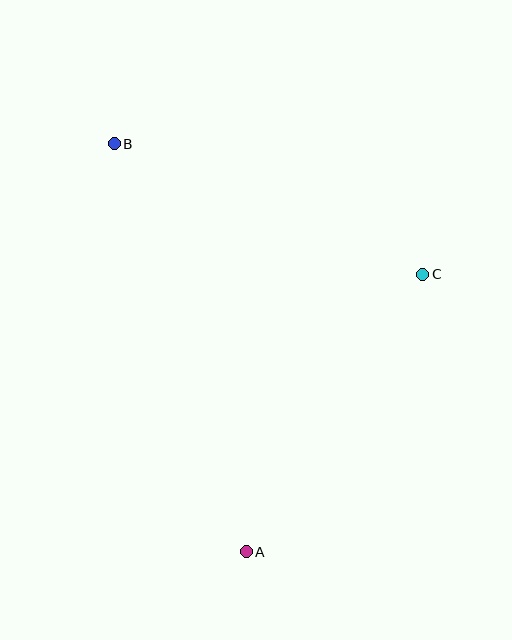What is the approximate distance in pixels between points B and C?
The distance between B and C is approximately 335 pixels.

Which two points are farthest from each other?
Points A and B are farthest from each other.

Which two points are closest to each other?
Points A and C are closest to each other.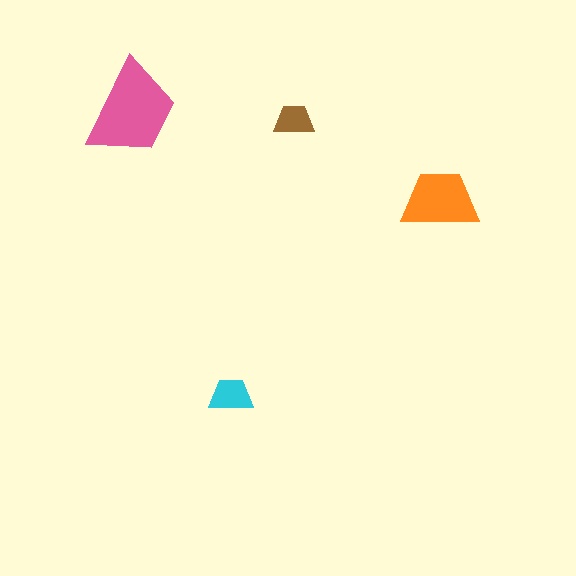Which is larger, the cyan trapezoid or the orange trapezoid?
The orange one.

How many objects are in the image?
There are 4 objects in the image.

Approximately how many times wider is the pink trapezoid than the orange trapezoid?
About 1.5 times wider.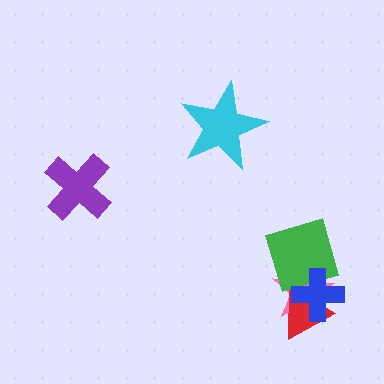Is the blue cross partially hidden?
No, no other shape covers it.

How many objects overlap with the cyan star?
0 objects overlap with the cyan star.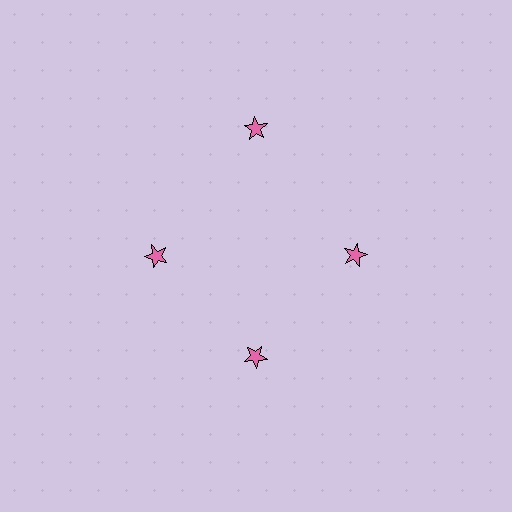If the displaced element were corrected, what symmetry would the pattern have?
It would have 4-fold rotational symmetry — the pattern would map onto itself every 90 degrees.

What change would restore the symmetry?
The symmetry would be restored by moving it inward, back onto the ring so that all 4 stars sit at equal angles and equal distance from the center.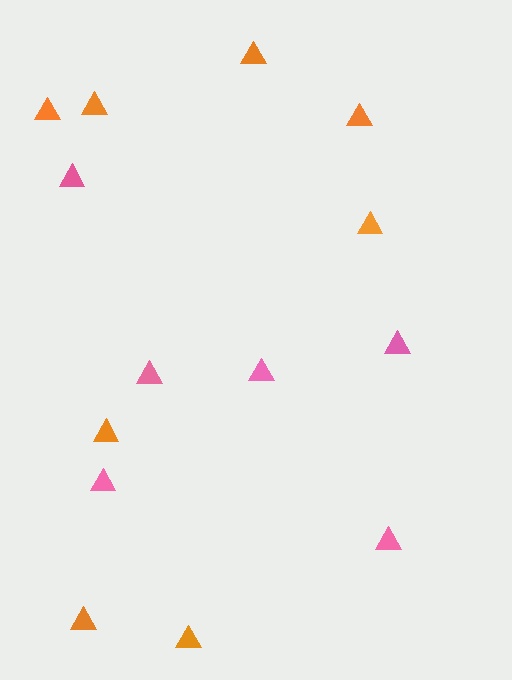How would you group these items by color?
There are 2 groups: one group of orange triangles (8) and one group of pink triangles (6).